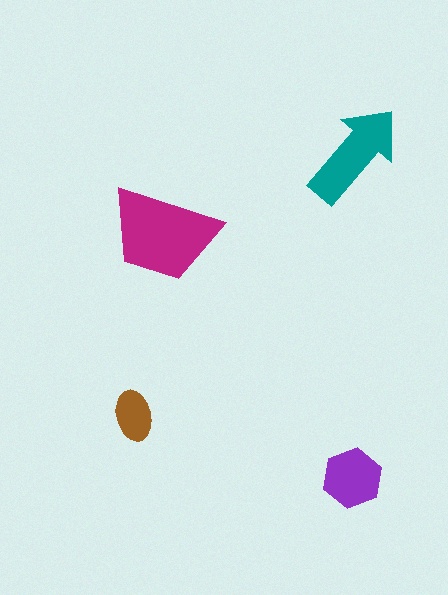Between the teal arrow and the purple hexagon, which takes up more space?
The teal arrow.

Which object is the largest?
The magenta trapezoid.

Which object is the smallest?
The brown ellipse.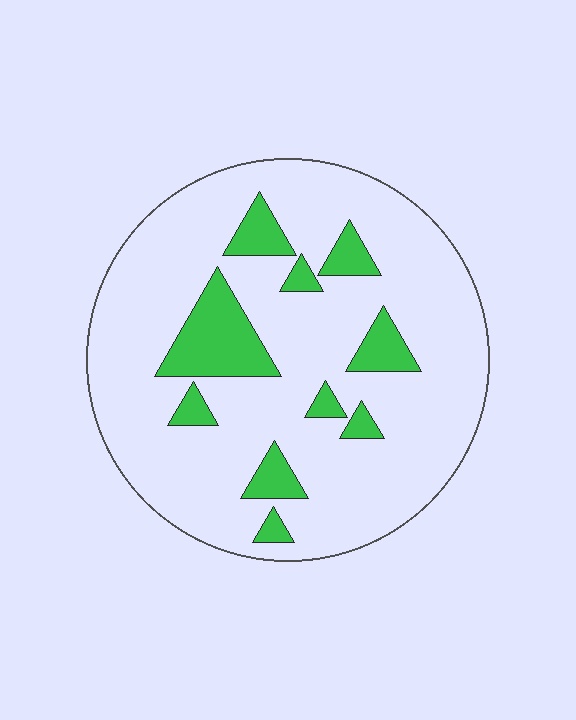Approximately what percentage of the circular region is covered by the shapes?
Approximately 15%.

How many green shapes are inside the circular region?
10.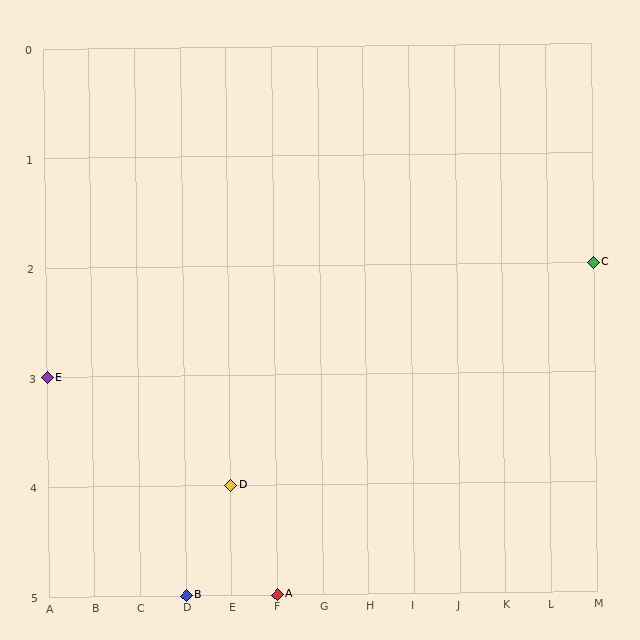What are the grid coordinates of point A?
Point A is at grid coordinates (F, 5).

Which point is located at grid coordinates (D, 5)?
Point B is at (D, 5).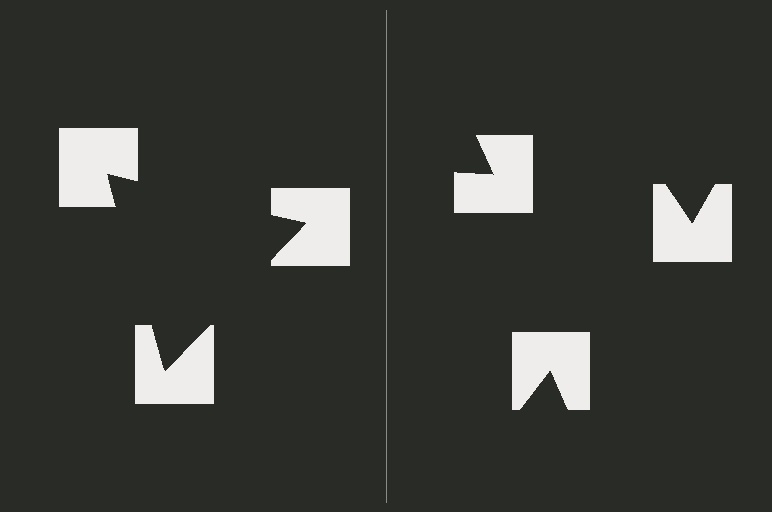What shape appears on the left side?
An illusory triangle.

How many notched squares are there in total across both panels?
6 — 3 on each side.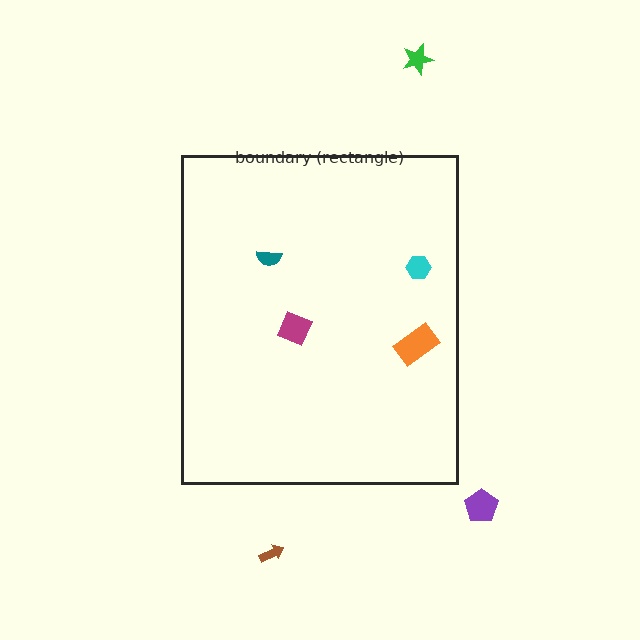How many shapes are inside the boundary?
4 inside, 3 outside.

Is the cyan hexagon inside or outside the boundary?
Inside.